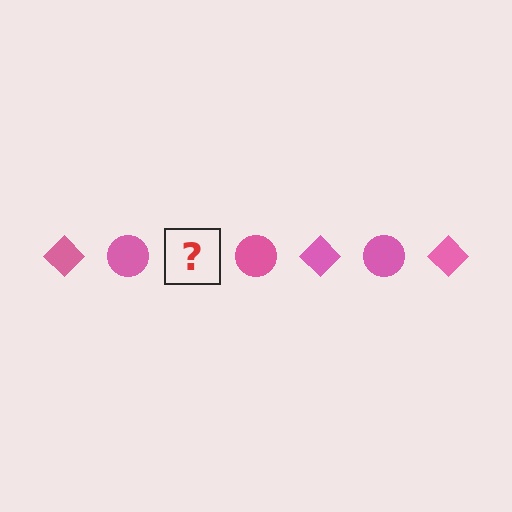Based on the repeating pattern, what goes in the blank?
The blank should be a pink diamond.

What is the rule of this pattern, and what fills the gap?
The rule is that the pattern cycles through diamond, circle shapes in pink. The gap should be filled with a pink diamond.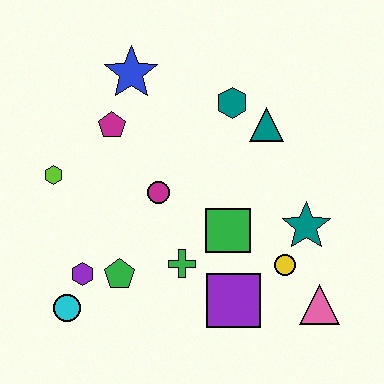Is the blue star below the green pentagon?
No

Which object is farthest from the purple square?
The blue star is farthest from the purple square.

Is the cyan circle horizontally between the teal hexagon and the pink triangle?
No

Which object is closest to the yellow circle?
The teal star is closest to the yellow circle.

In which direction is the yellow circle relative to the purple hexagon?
The yellow circle is to the right of the purple hexagon.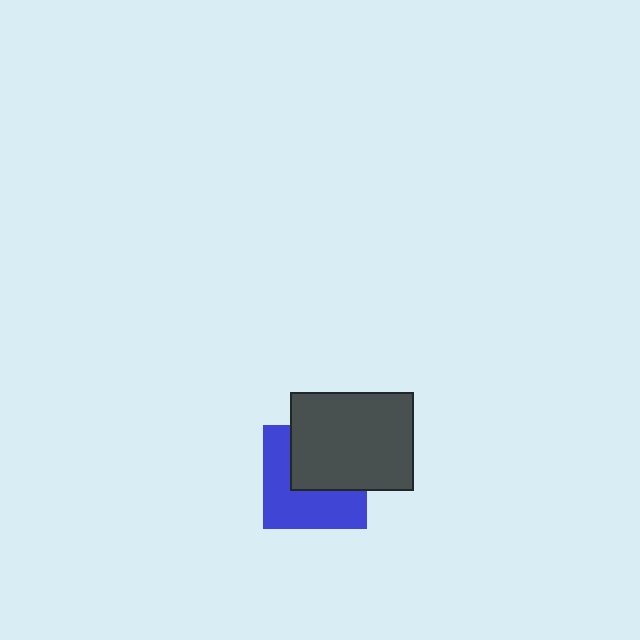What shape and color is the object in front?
The object in front is a dark gray rectangle.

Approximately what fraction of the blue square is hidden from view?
Roughly 48% of the blue square is hidden behind the dark gray rectangle.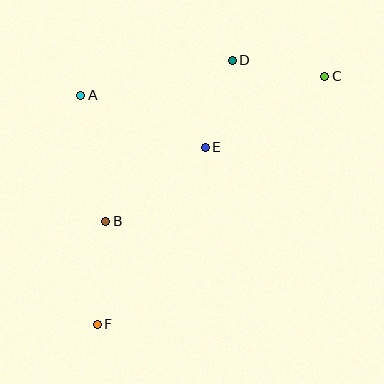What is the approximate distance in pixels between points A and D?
The distance between A and D is approximately 155 pixels.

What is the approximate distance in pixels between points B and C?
The distance between B and C is approximately 262 pixels.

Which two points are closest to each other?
Points D and E are closest to each other.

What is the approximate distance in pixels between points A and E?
The distance between A and E is approximately 135 pixels.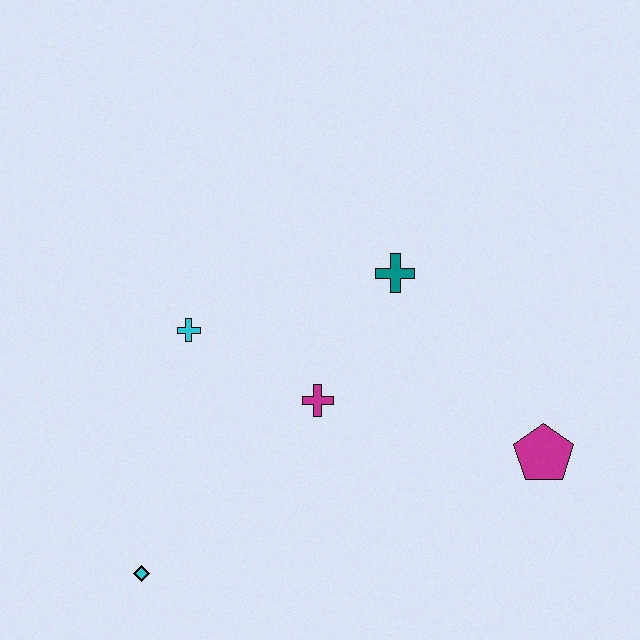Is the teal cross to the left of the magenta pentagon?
Yes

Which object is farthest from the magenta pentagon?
The cyan diamond is farthest from the magenta pentagon.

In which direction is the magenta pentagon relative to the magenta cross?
The magenta pentagon is to the right of the magenta cross.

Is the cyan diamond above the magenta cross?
No